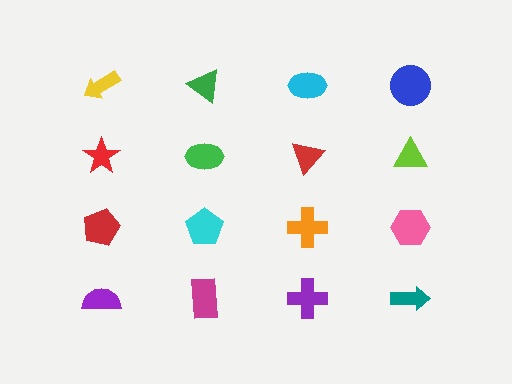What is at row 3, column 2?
A cyan pentagon.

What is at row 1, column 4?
A blue circle.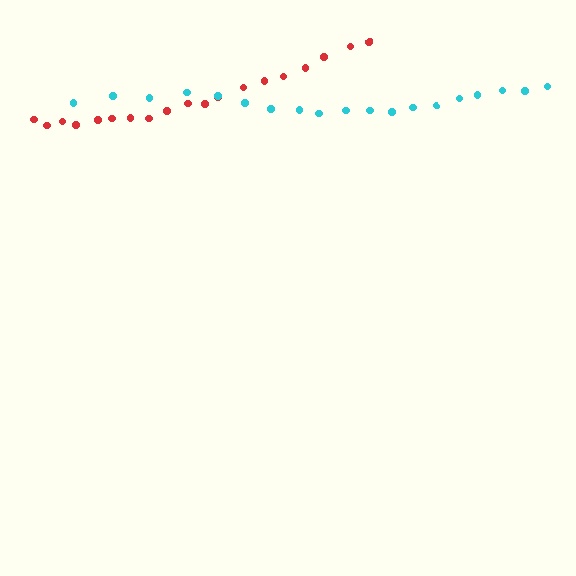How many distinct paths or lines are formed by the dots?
There are 2 distinct paths.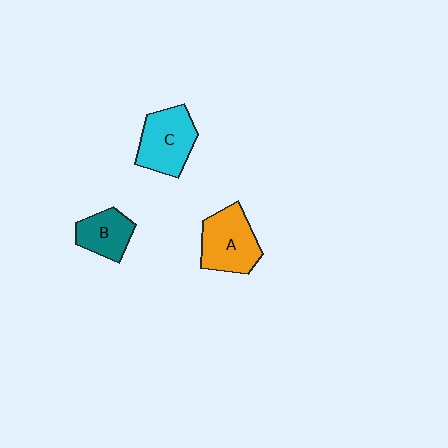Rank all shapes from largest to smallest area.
From largest to smallest: A (orange), C (cyan), B (teal).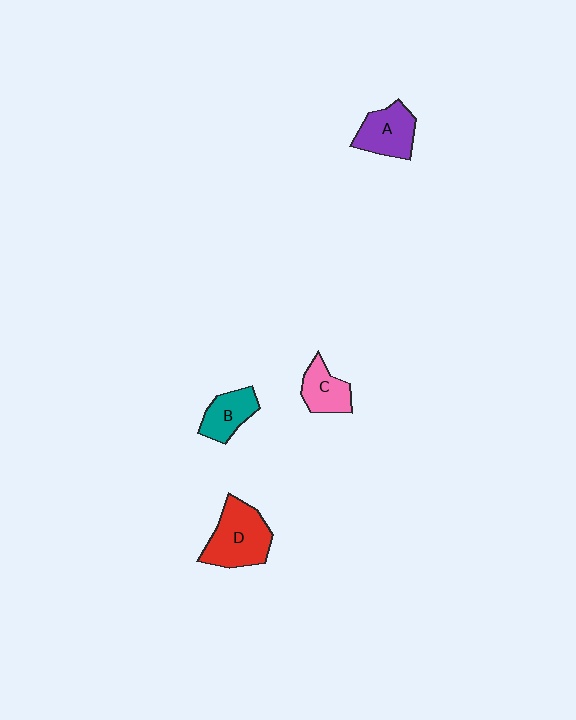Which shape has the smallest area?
Shape C (pink).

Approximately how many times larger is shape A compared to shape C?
Approximately 1.3 times.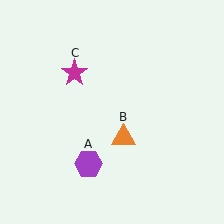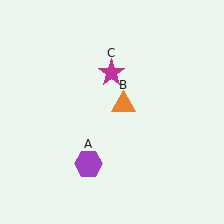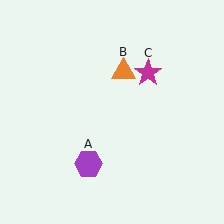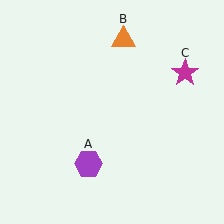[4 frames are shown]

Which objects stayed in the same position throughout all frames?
Purple hexagon (object A) remained stationary.